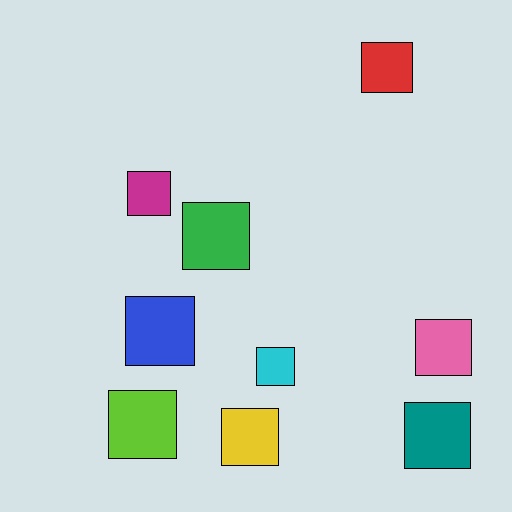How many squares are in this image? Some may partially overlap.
There are 9 squares.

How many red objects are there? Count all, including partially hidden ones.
There is 1 red object.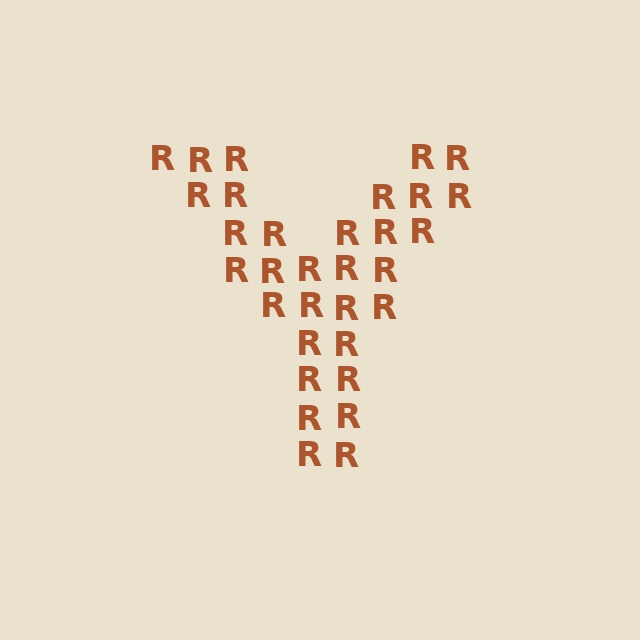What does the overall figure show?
The overall figure shows the letter Y.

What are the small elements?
The small elements are letter R's.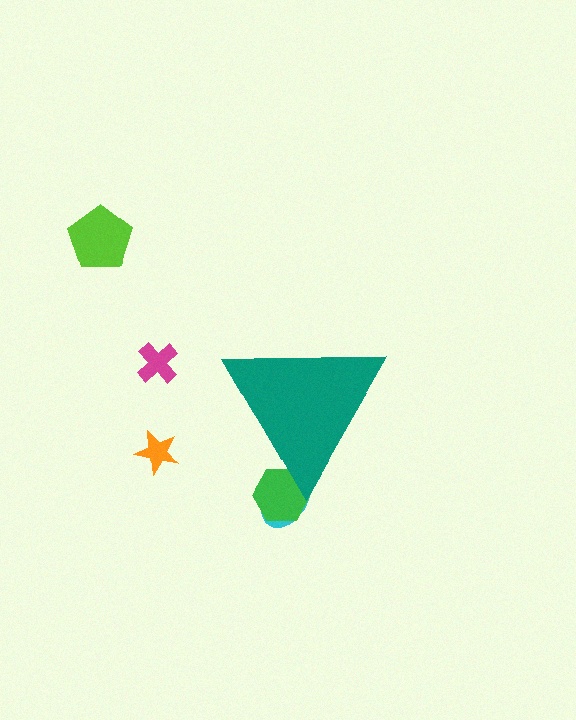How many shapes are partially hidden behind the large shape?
2 shapes are partially hidden.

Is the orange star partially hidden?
No, the orange star is fully visible.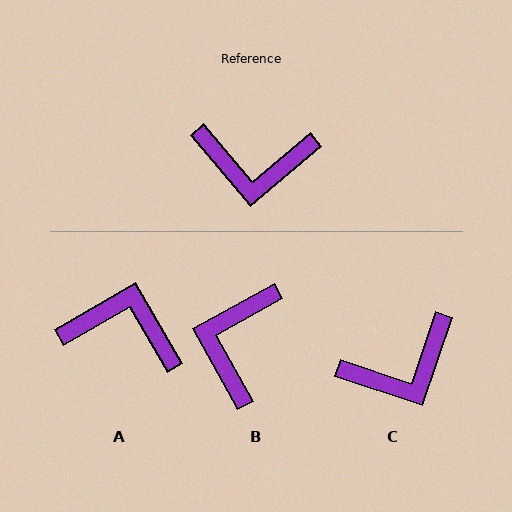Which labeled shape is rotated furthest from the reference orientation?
A, about 170 degrees away.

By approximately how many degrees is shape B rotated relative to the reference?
Approximately 101 degrees clockwise.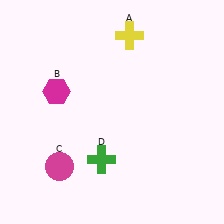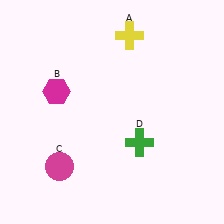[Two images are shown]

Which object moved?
The green cross (D) moved right.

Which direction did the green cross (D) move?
The green cross (D) moved right.